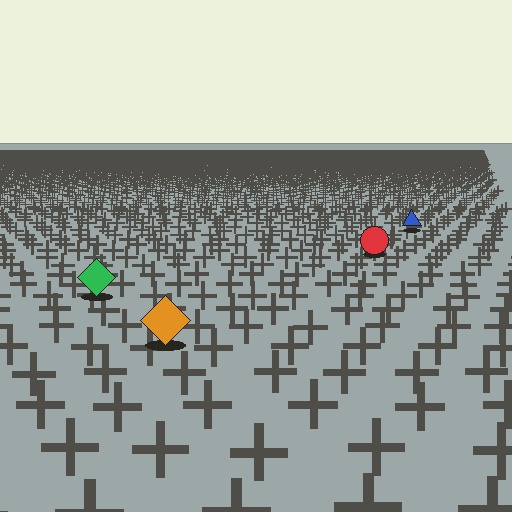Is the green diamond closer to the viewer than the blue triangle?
Yes. The green diamond is closer — you can tell from the texture gradient: the ground texture is coarser near it.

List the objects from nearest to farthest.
From nearest to farthest: the orange diamond, the green diamond, the red circle, the blue triangle.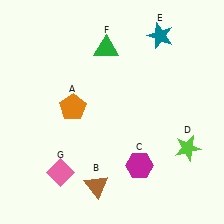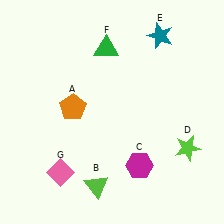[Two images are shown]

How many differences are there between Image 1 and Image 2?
There is 1 difference between the two images.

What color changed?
The triangle (B) changed from brown in Image 1 to lime in Image 2.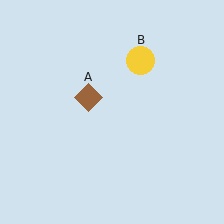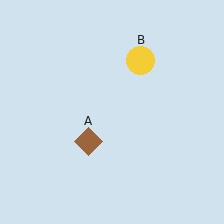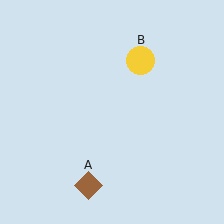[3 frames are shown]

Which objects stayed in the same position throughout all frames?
Yellow circle (object B) remained stationary.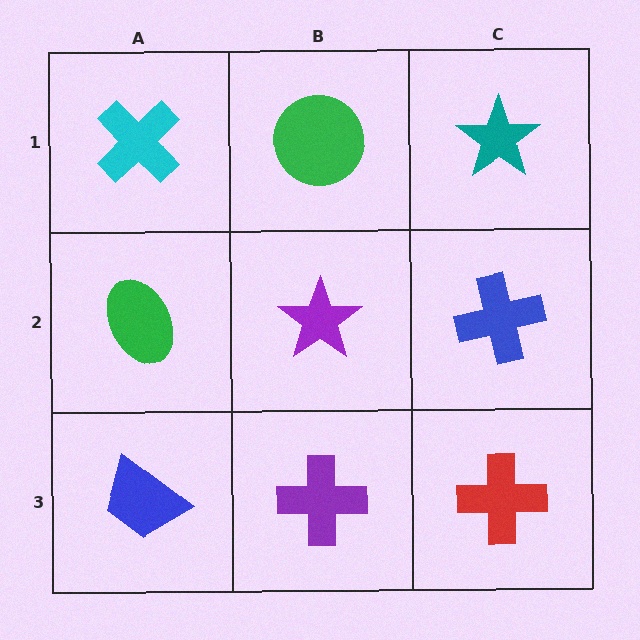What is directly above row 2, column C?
A teal star.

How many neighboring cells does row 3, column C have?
2.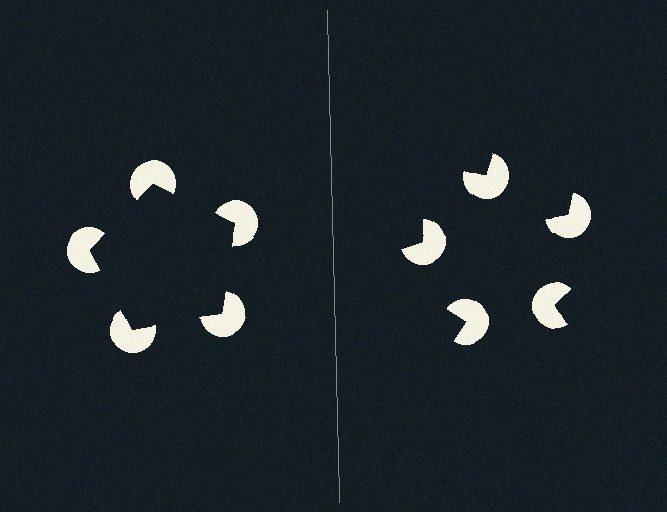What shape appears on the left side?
An illusory pentagon.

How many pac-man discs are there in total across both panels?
10 — 5 on each side.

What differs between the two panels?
The pac-man discs are positioned identically on both sides; only the wedge orientations differ. On the left they align to a pentagon; on the right they are misaligned.